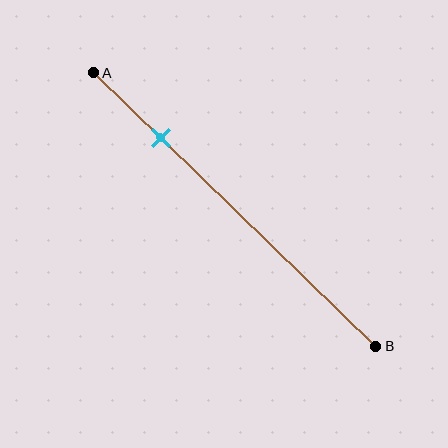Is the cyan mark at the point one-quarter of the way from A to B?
Yes, the mark is approximately at the one-quarter point.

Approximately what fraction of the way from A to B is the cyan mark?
The cyan mark is approximately 25% of the way from A to B.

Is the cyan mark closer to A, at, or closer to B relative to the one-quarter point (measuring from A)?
The cyan mark is approximately at the one-quarter point of segment AB.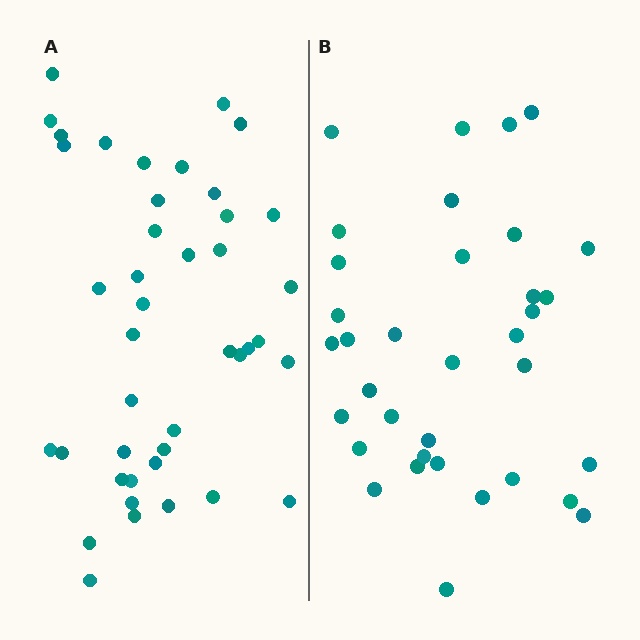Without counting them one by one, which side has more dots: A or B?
Region A (the left region) has more dots.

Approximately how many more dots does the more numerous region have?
Region A has roughly 8 or so more dots than region B.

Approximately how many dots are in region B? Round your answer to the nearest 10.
About 40 dots. (The exact count is 35, which rounds to 40.)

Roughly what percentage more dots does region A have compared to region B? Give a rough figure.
About 20% more.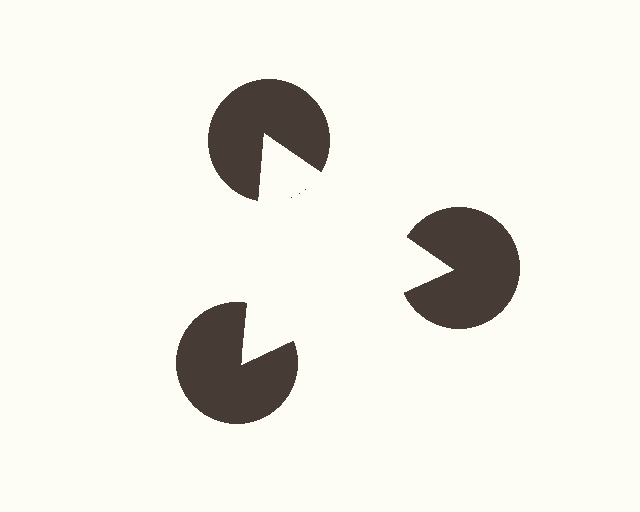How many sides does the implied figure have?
3 sides.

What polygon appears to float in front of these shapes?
An illusory triangle — its edges are inferred from the aligned wedge cuts in the pac-man discs, not physically drawn.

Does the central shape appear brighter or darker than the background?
It typically appears slightly brighter than the background, even though no actual brightness change is drawn.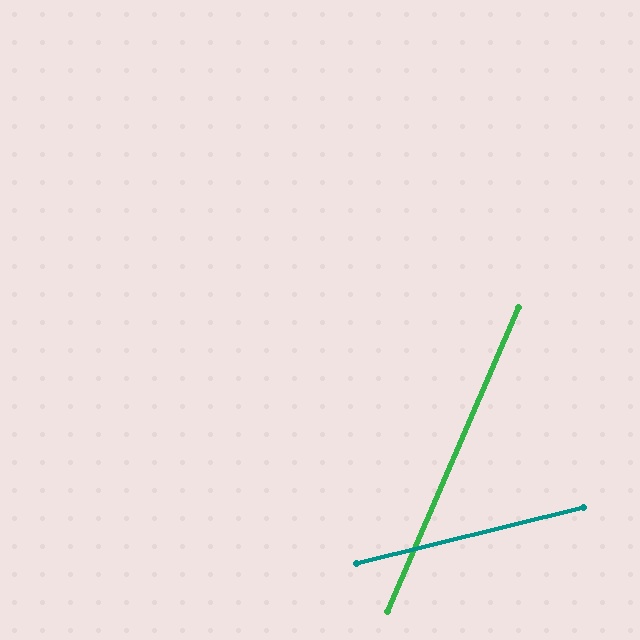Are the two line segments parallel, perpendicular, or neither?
Neither parallel nor perpendicular — they differ by about 53°.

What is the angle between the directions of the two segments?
Approximately 53 degrees.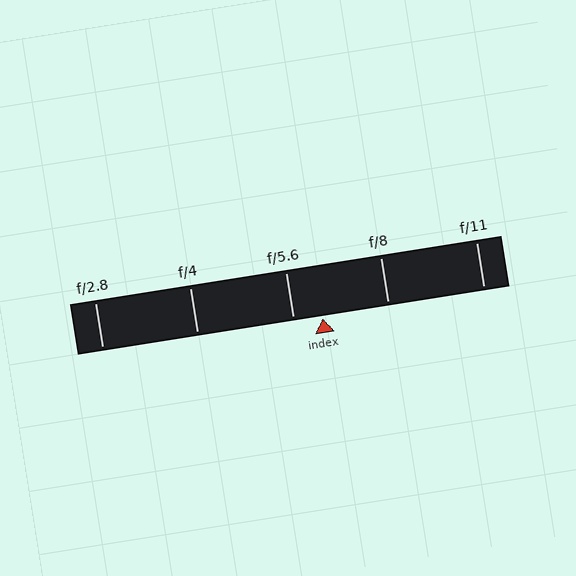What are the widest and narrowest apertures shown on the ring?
The widest aperture shown is f/2.8 and the narrowest is f/11.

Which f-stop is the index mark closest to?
The index mark is closest to f/5.6.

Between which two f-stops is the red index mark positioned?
The index mark is between f/5.6 and f/8.